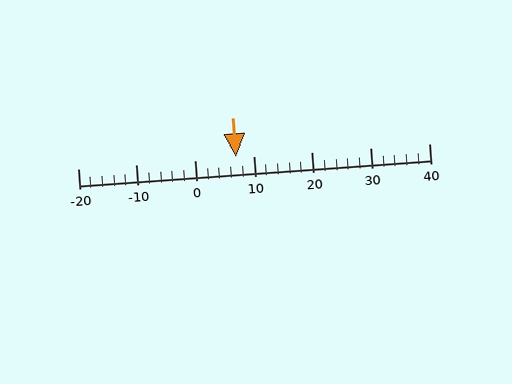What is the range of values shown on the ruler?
The ruler shows values from -20 to 40.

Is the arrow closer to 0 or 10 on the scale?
The arrow is closer to 10.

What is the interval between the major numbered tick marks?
The major tick marks are spaced 10 units apart.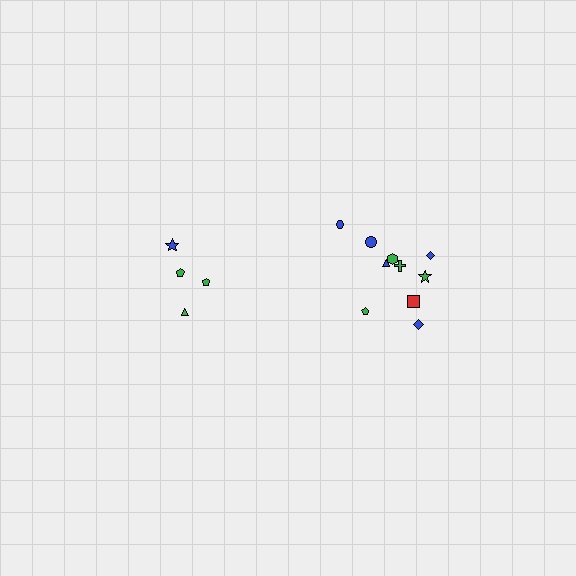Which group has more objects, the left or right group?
The right group.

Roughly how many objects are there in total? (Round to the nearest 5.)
Roughly 15 objects in total.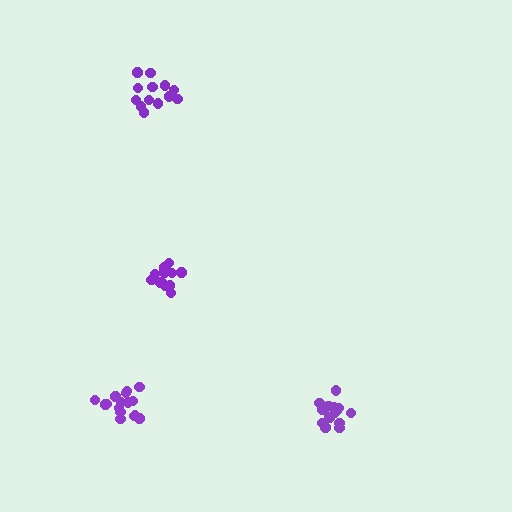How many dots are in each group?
Group 1: 13 dots, Group 2: 15 dots, Group 3: 16 dots, Group 4: 12 dots (56 total).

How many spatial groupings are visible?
There are 4 spatial groupings.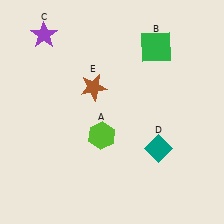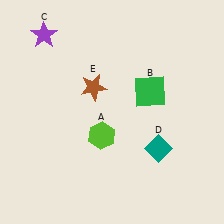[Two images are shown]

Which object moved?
The green square (B) moved down.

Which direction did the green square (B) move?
The green square (B) moved down.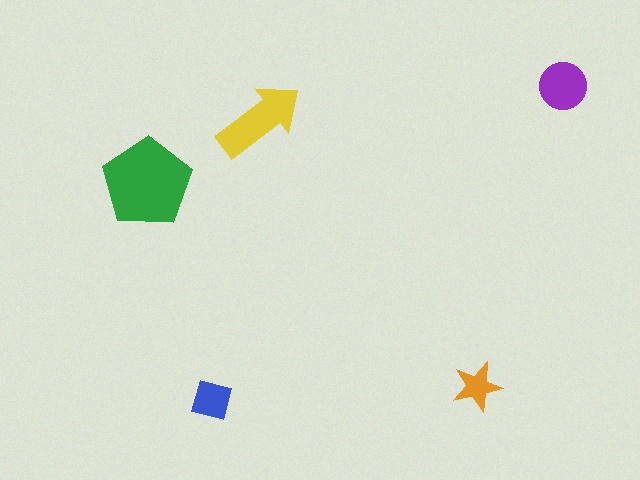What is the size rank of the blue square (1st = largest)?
4th.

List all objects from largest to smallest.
The green pentagon, the yellow arrow, the purple circle, the blue square, the orange star.